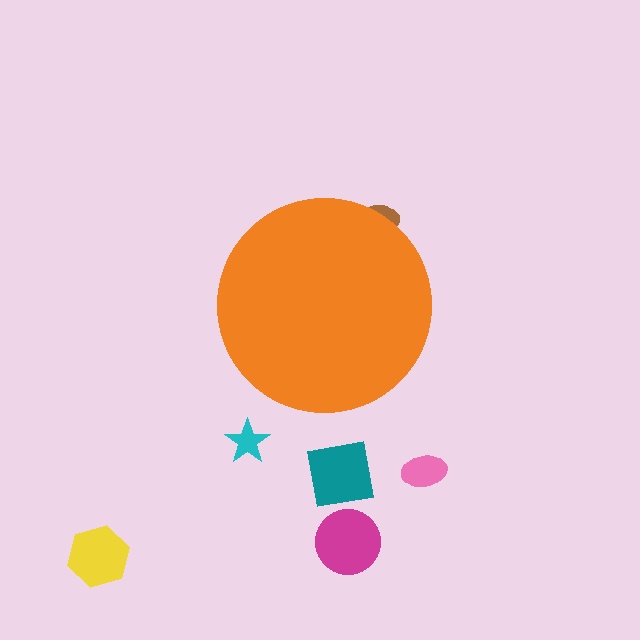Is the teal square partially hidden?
No, the teal square is fully visible.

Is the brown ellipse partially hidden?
Yes, the brown ellipse is partially hidden behind the orange circle.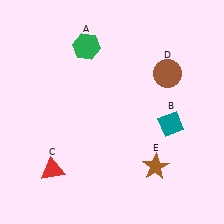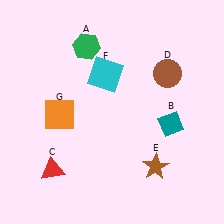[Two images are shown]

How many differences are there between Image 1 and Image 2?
There are 2 differences between the two images.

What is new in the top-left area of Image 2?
A cyan square (F) was added in the top-left area of Image 2.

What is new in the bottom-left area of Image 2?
An orange square (G) was added in the bottom-left area of Image 2.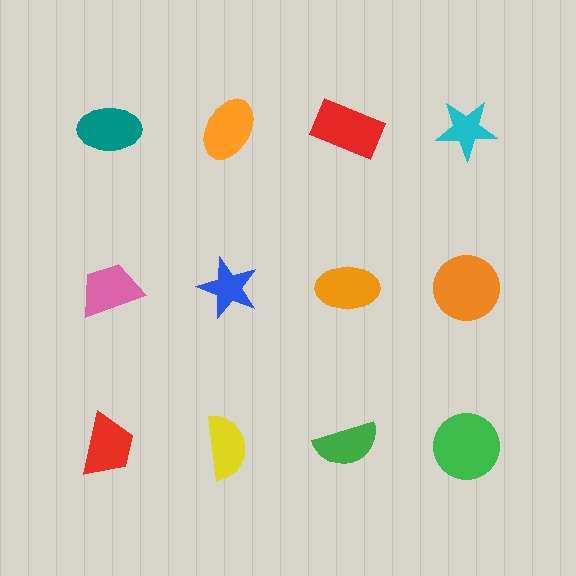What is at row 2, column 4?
An orange circle.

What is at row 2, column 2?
A blue star.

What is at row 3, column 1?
A red trapezoid.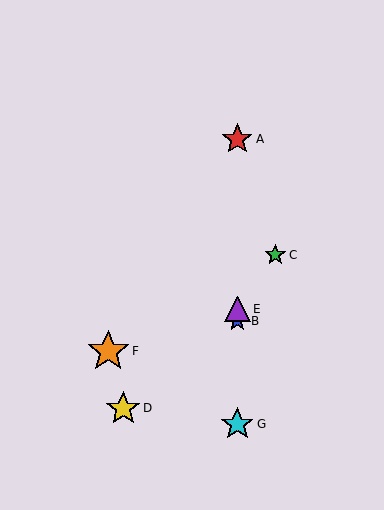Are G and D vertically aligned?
No, G is at x≈237 and D is at x≈123.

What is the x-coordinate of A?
Object A is at x≈237.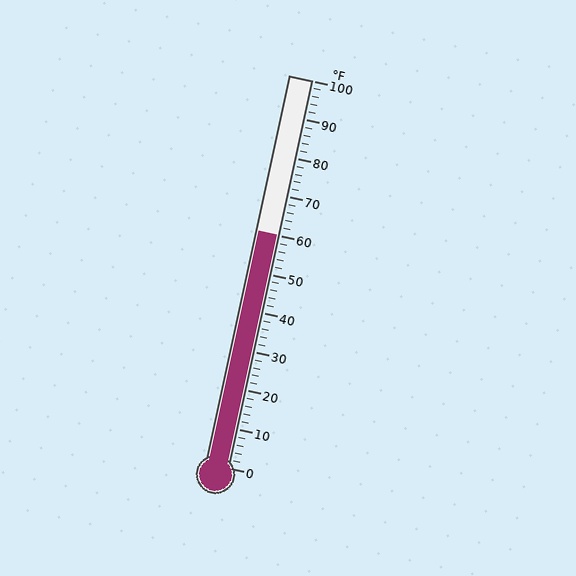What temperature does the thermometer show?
The thermometer shows approximately 60°F.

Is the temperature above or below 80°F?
The temperature is below 80°F.